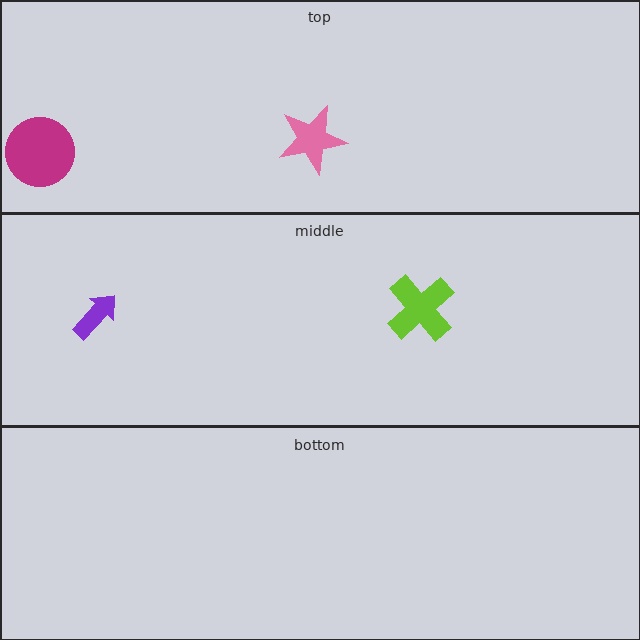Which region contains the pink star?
The top region.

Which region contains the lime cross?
The middle region.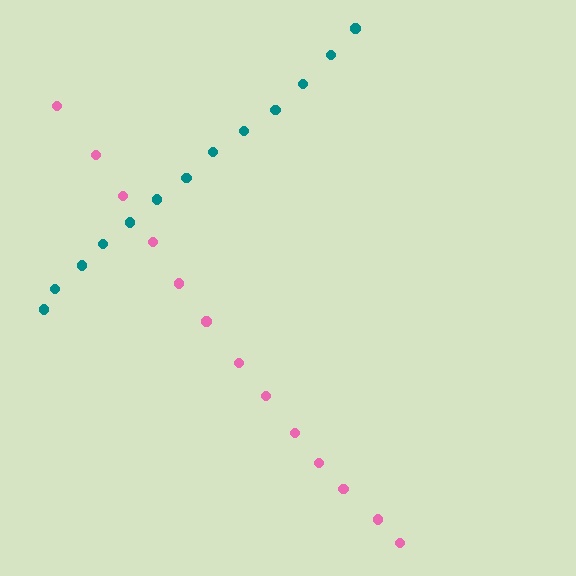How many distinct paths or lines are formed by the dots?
There are 2 distinct paths.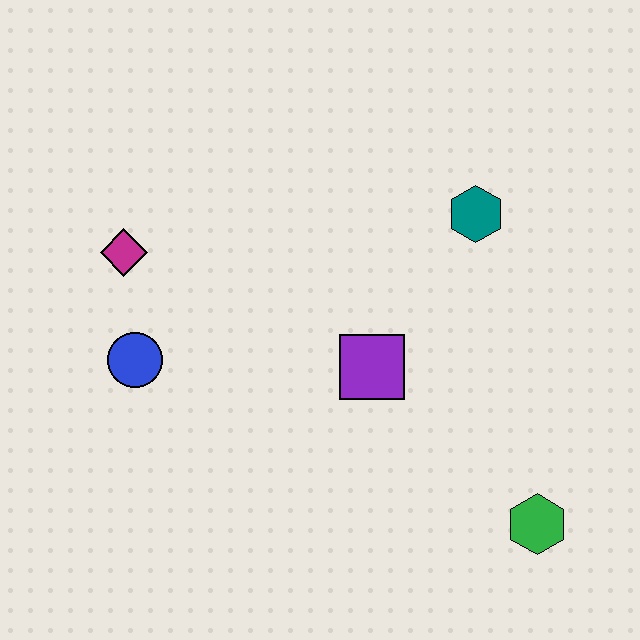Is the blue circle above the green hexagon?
Yes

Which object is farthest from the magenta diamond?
The green hexagon is farthest from the magenta diamond.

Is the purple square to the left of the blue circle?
No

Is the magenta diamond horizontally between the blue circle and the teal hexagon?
No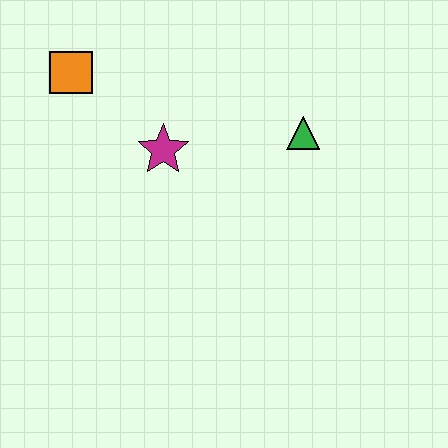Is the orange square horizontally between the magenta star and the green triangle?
No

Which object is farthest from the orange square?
The green triangle is farthest from the orange square.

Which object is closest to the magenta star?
The orange square is closest to the magenta star.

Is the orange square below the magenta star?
No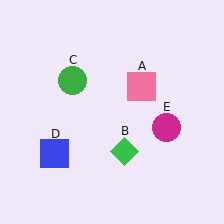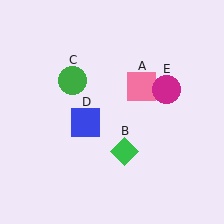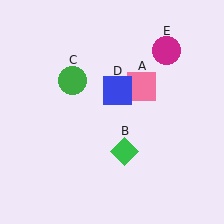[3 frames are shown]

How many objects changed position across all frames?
2 objects changed position: blue square (object D), magenta circle (object E).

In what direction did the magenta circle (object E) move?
The magenta circle (object E) moved up.